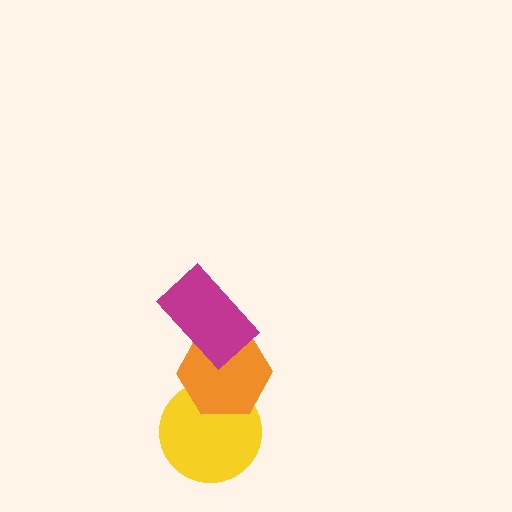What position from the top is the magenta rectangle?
The magenta rectangle is 1st from the top.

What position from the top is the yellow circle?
The yellow circle is 3rd from the top.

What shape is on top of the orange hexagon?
The magenta rectangle is on top of the orange hexagon.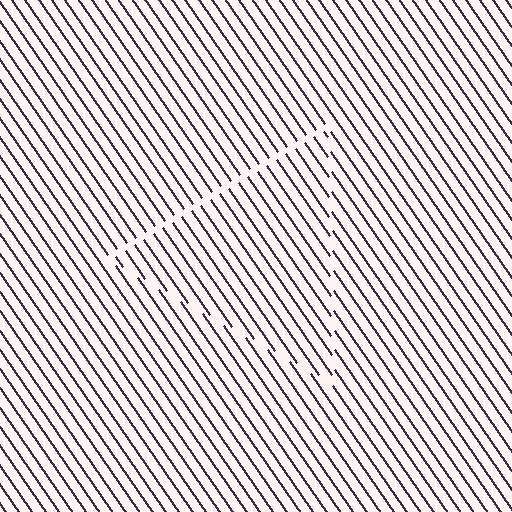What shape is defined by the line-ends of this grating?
An illusory triangle. The interior of the shape contains the same grating, shifted by half a period — the contour is defined by the phase discontinuity where line-ends from the inner and outer gratings abut.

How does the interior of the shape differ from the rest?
The interior of the shape contains the same grating, shifted by half a period — the contour is defined by the phase discontinuity where line-ends from the inner and outer gratings abut.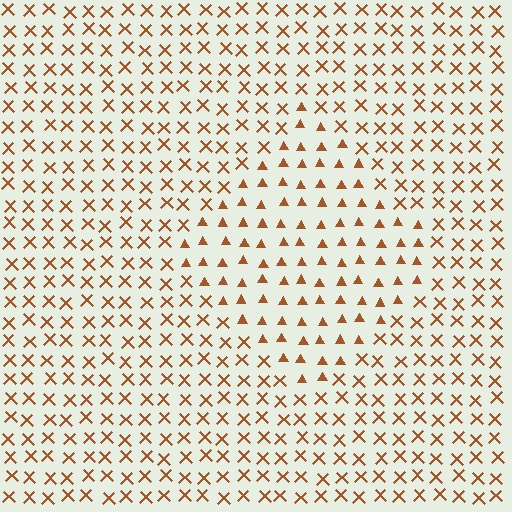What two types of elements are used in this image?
The image uses triangles inside the diamond region and X marks outside it.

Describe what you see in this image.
The image is filled with small brown elements arranged in a uniform grid. A diamond-shaped region contains triangles, while the surrounding area contains X marks. The boundary is defined purely by the change in element shape.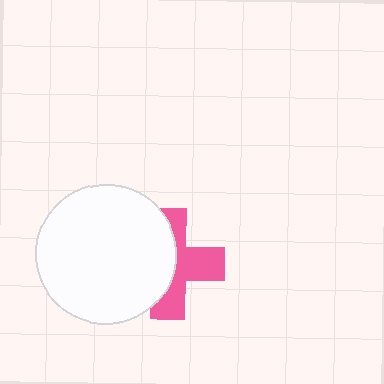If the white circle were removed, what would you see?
You would see the complete pink cross.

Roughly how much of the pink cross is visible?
About half of it is visible (roughly 50%).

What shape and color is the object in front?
The object in front is a white circle.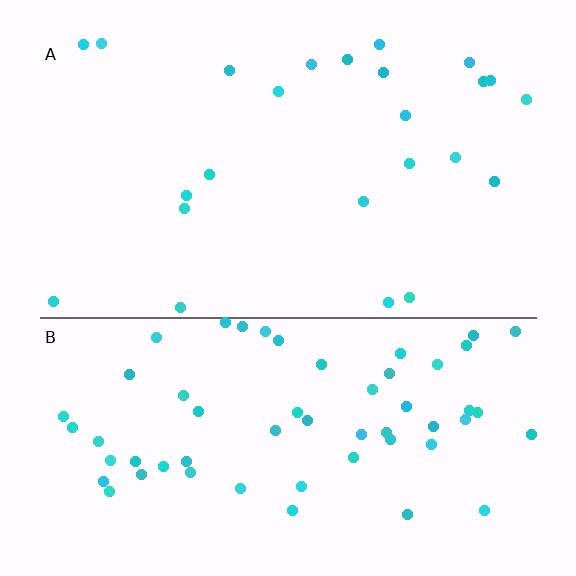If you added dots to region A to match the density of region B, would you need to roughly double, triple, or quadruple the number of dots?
Approximately double.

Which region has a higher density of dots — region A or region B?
B (the bottom).